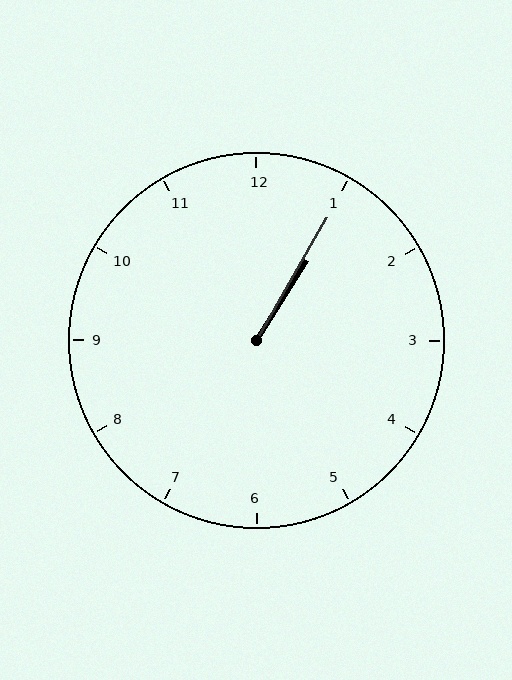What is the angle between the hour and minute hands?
Approximately 2 degrees.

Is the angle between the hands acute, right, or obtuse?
It is acute.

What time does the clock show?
1:05.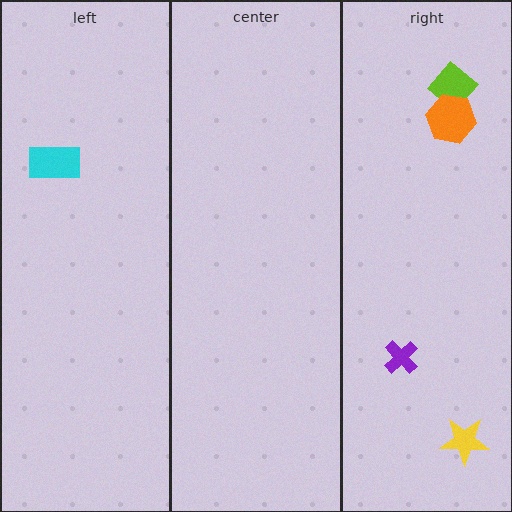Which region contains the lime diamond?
The right region.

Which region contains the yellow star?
The right region.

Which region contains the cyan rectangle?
The left region.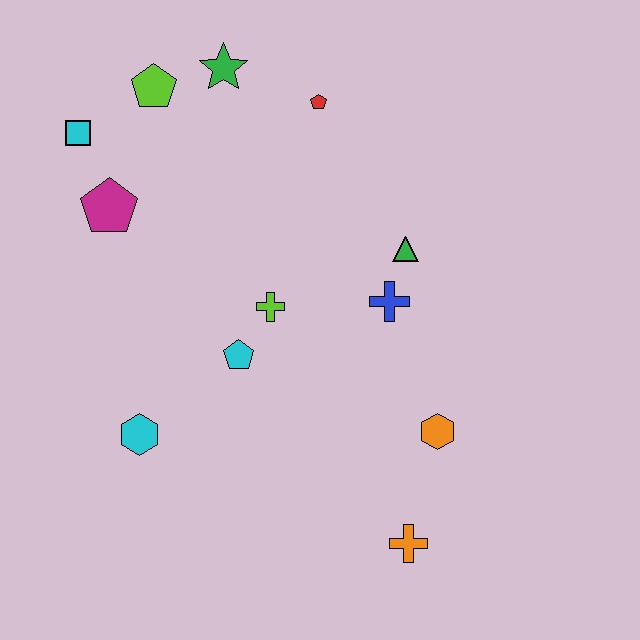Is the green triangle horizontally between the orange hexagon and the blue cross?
Yes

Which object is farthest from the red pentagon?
The orange cross is farthest from the red pentagon.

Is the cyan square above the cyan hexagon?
Yes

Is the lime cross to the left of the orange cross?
Yes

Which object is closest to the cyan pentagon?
The lime cross is closest to the cyan pentagon.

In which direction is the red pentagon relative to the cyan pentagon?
The red pentagon is above the cyan pentagon.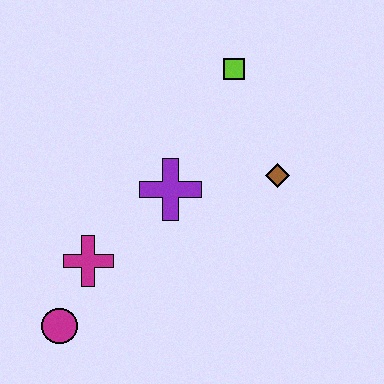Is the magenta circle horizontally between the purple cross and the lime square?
No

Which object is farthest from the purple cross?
The magenta circle is farthest from the purple cross.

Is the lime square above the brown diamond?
Yes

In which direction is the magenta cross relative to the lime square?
The magenta cross is below the lime square.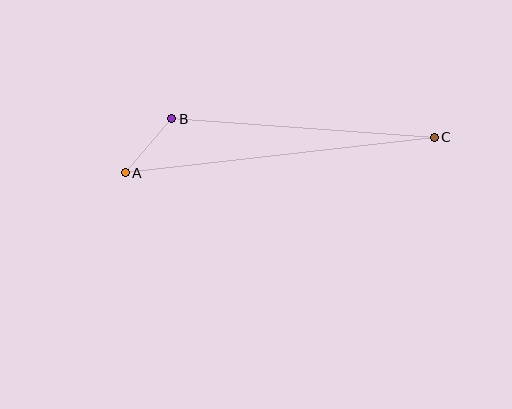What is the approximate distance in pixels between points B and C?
The distance between B and C is approximately 263 pixels.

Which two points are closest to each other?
Points A and B are closest to each other.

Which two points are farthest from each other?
Points A and C are farthest from each other.